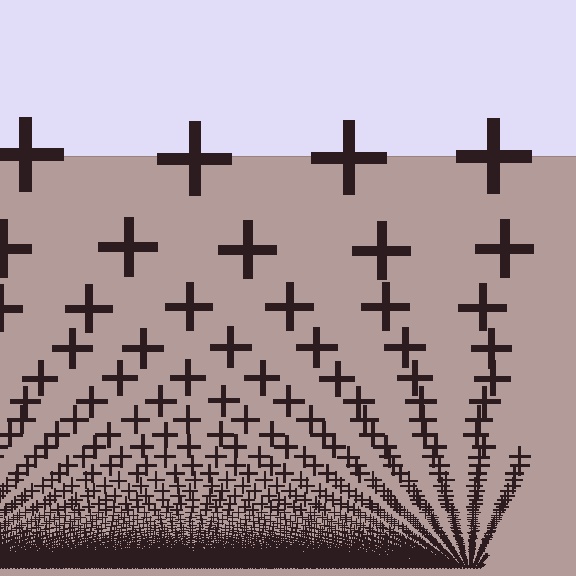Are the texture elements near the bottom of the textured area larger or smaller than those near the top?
Smaller. The gradient is inverted — elements near the bottom are smaller and denser.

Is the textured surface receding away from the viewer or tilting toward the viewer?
The surface appears to tilt toward the viewer. Texture elements get larger and sparser toward the top.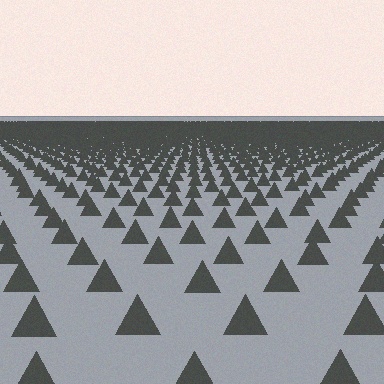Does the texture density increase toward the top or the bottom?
Density increases toward the top.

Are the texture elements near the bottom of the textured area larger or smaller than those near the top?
Larger. Near the bottom, elements are closer to the viewer and appear at a bigger on-screen size.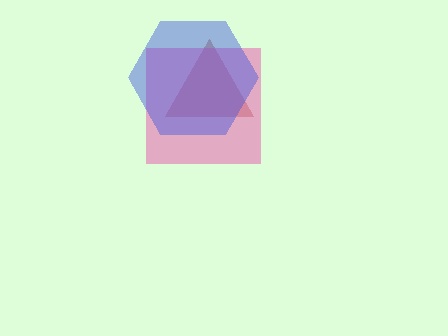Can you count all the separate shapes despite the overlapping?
Yes, there are 3 separate shapes.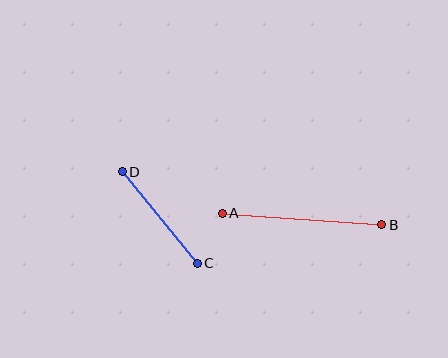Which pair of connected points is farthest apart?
Points A and B are farthest apart.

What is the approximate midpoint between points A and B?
The midpoint is at approximately (302, 219) pixels.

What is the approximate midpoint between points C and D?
The midpoint is at approximately (160, 218) pixels.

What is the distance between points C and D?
The distance is approximately 118 pixels.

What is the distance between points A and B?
The distance is approximately 160 pixels.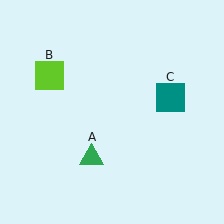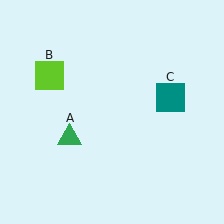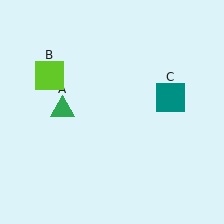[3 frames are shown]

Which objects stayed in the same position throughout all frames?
Lime square (object B) and teal square (object C) remained stationary.